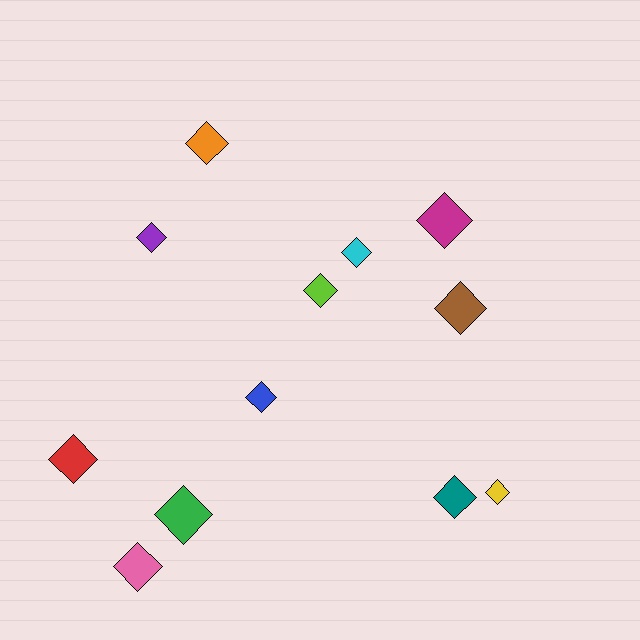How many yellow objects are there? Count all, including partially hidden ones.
There is 1 yellow object.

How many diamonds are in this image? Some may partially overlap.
There are 12 diamonds.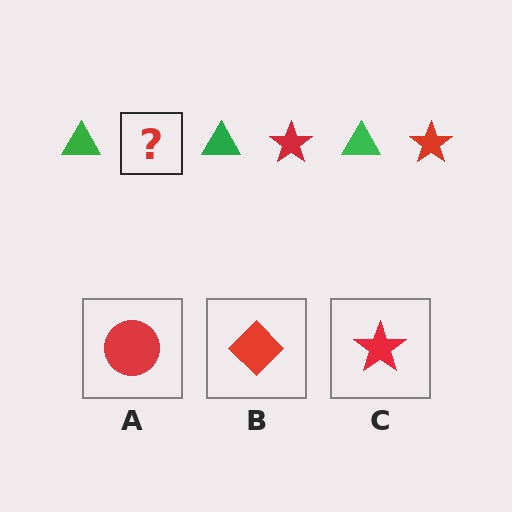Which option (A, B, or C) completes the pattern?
C.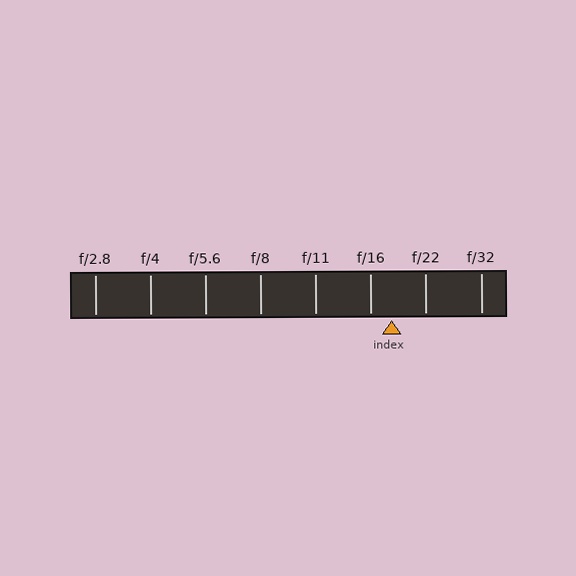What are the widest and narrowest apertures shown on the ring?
The widest aperture shown is f/2.8 and the narrowest is f/32.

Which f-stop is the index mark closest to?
The index mark is closest to f/16.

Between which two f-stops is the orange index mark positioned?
The index mark is between f/16 and f/22.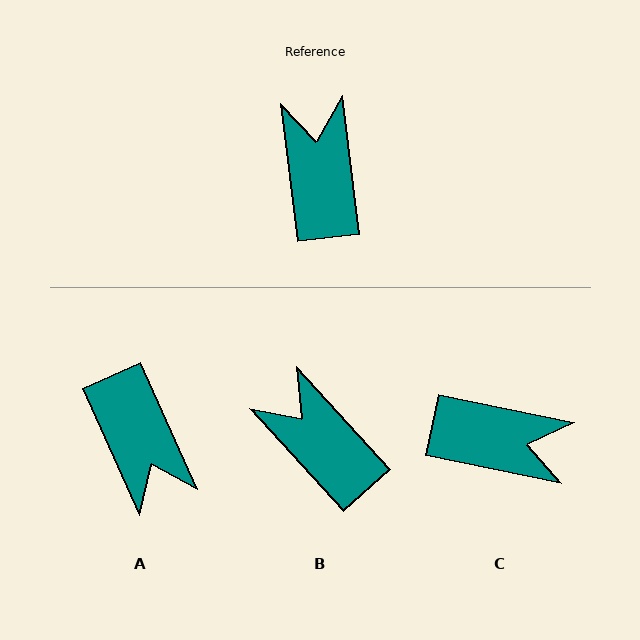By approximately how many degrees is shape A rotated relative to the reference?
Approximately 163 degrees clockwise.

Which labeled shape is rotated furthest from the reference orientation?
A, about 163 degrees away.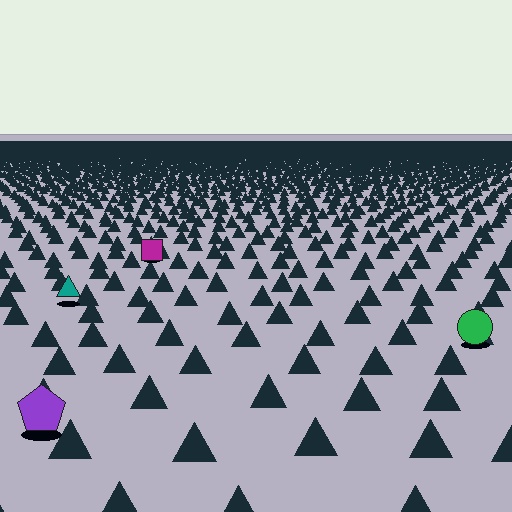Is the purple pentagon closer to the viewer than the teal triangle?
Yes. The purple pentagon is closer — you can tell from the texture gradient: the ground texture is coarser near it.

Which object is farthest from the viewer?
The magenta square is farthest from the viewer. It appears smaller and the ground texture around it is denser.